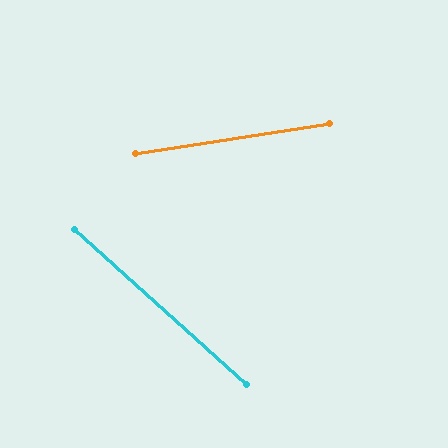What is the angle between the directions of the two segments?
Approximately 51 degrees.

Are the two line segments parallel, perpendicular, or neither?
Neither parallel nor perpendicular — they differ by about 51°.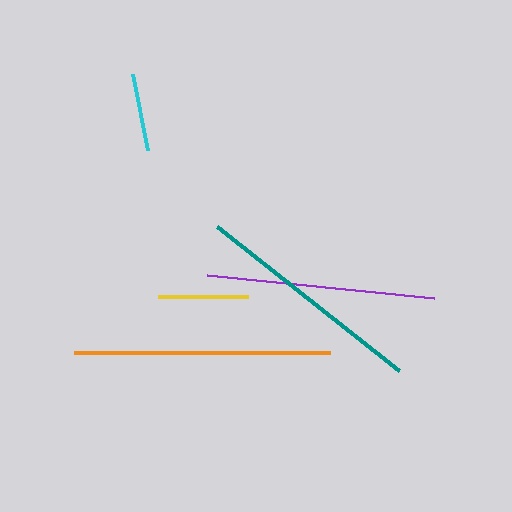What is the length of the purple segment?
The purple segment is approximately 228 pixels long.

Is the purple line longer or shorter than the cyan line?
The purple line is longer than the cyan line.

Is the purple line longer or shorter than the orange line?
The orange line is longer than the purple line.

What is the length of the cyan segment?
The cyan segment is approximately 77 pixels long.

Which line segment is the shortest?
The cyan line is the shortest at approximately 77 pixels.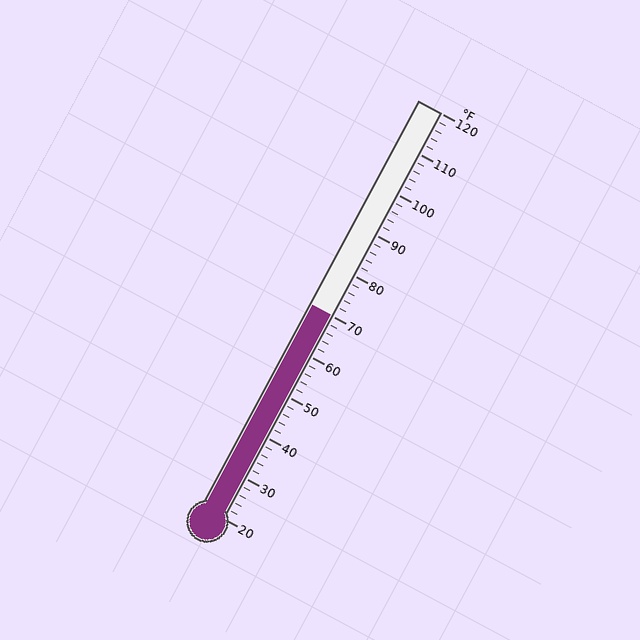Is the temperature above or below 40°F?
The temperature is above 40°F.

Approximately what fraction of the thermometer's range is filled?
The thermometer is filled to approximately 50% of its range.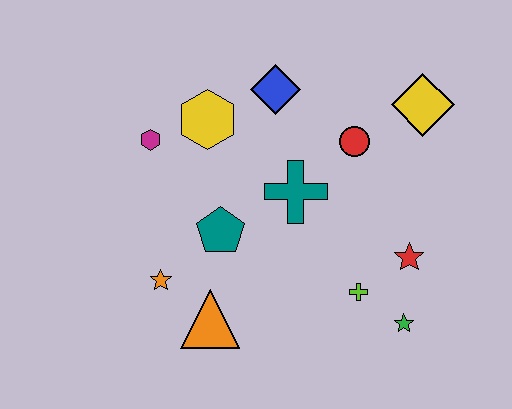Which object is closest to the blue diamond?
The yellow hexagon is closest to the blue diamond.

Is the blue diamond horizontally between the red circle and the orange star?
Yes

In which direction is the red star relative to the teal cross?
The red star is to the right of the teal cross.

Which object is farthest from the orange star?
The yellow diamond is farthest from the orange star.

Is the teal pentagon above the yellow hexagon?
No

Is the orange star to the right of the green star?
No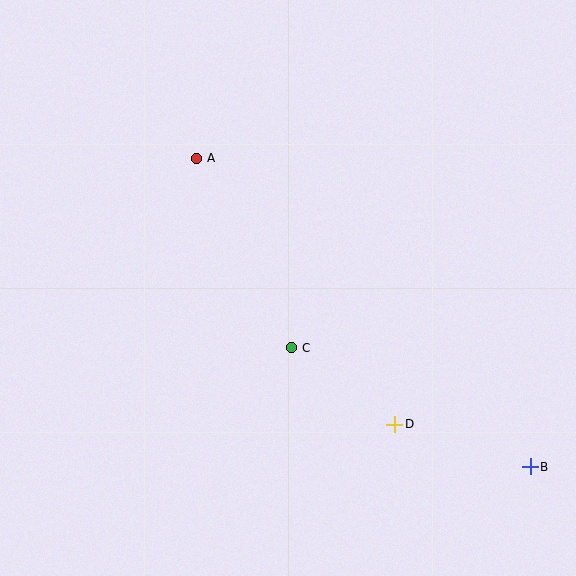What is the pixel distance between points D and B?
The distance between D and B is 142 pixels.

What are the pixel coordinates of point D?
Point D is at (395, 424).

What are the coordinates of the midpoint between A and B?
The midpoint between A and B is at (364, 312).